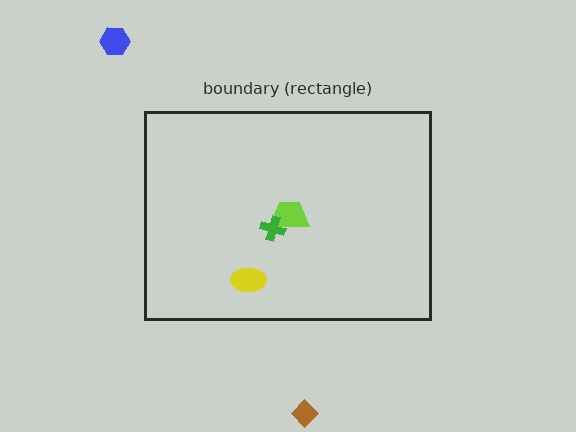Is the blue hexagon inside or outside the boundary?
Outside.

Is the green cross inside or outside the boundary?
Inside.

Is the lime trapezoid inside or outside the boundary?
Inside.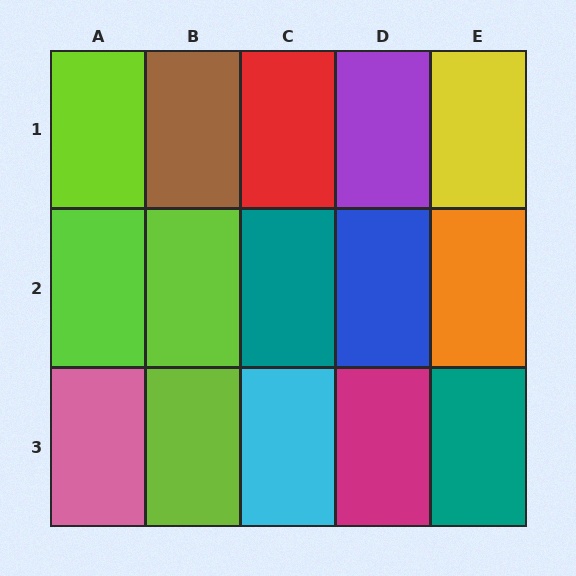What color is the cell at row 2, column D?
Blue.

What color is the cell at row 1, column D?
Purple.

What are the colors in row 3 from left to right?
Pink, lime, cyan, magenta, teal.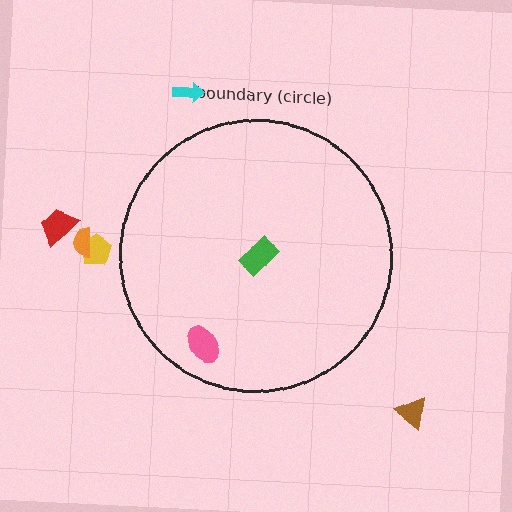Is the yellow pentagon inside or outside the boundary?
Outside.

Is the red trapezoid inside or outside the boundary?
Outside.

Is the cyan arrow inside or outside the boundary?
Outside.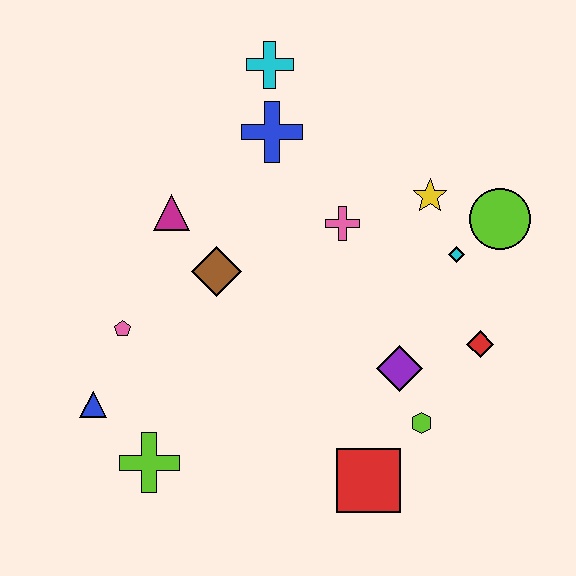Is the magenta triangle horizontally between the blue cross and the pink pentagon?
Yes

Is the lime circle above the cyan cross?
No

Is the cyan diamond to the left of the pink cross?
No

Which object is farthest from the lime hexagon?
The cyan cross is farthest from the lime hexagon.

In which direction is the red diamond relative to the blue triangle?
The red diamond is to the right of the blue triangle.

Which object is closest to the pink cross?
The yellow star is closest to the pink cross.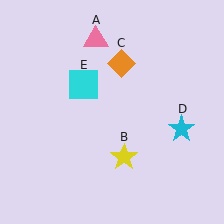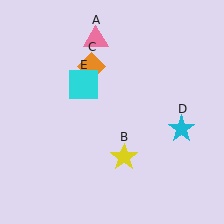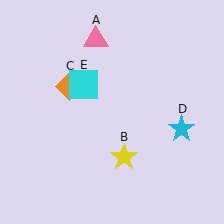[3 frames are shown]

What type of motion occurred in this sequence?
The orange diamond (object C) rotated counterclockwise around the center of the scene.